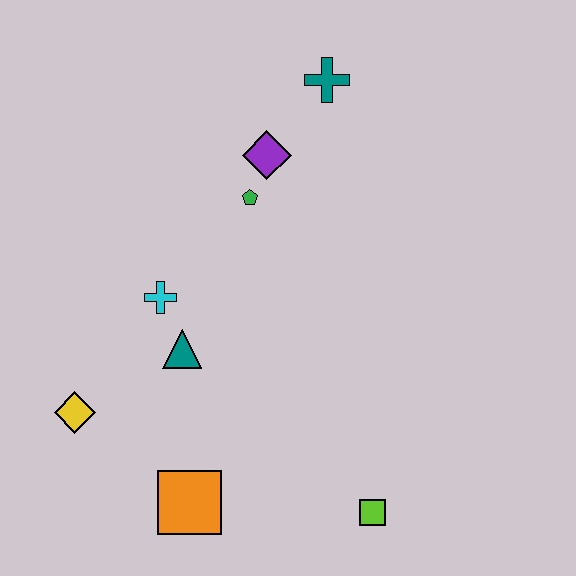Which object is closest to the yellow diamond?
The teal triangle is closest to the yellow diamond.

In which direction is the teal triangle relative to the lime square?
The teal triangle is to the left of the lime square.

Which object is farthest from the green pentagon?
The lime square is farthest from the green pentagon.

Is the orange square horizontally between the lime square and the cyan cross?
Yes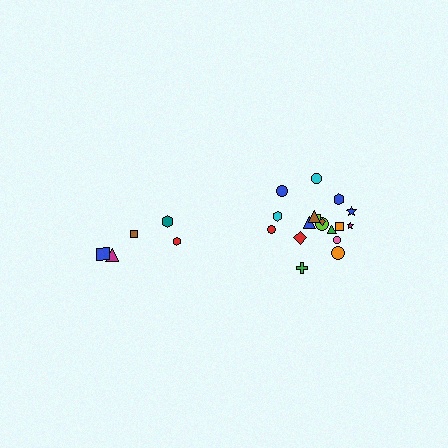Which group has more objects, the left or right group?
The right group.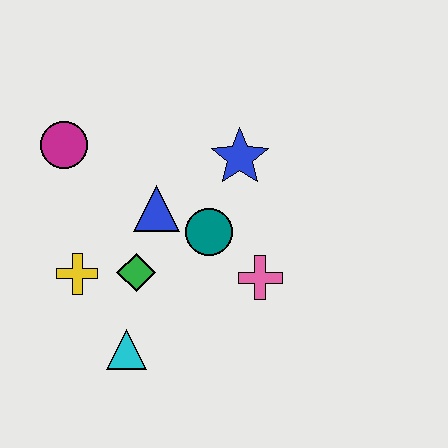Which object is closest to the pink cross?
The teal circle is closest to the pink cross.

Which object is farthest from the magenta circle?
The pink cross is farthest from the magenta circle.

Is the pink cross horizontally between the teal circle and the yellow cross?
No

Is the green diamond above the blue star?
No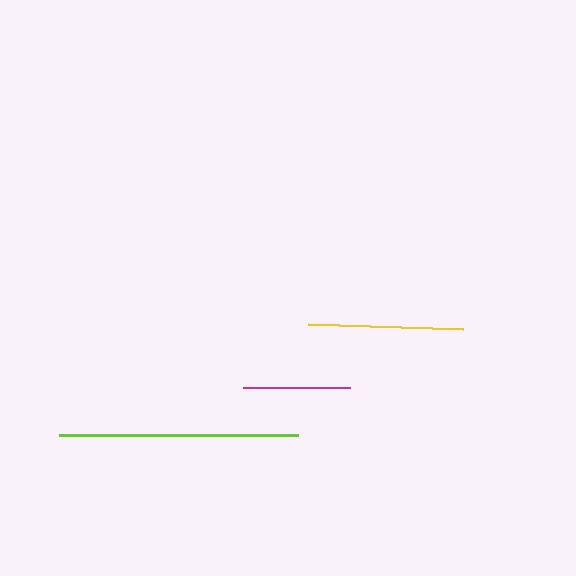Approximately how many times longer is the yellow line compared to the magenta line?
The yellow line is approximately 1.5 times the length of the magenta line.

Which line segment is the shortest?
The magenta line is the shortest at approximately 107 pixels.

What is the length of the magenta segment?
The magenta segment is approximately 107 pixels long.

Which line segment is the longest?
The lime line is the longest at approximately 239 pixels.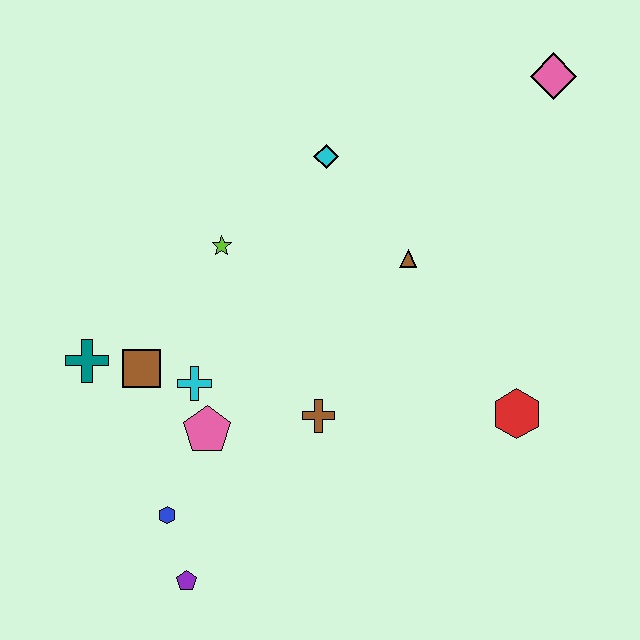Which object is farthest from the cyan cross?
The pink diamond is farthest from the cyan cross.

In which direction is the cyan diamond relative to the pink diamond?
The cyan diamond is to the left of the pink diamond.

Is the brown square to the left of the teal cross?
No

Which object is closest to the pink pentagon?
The cyan cross is closest to the pink pentagon.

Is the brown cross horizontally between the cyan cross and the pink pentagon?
No